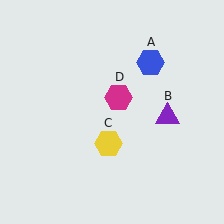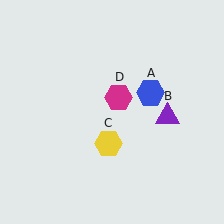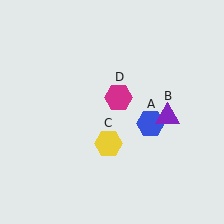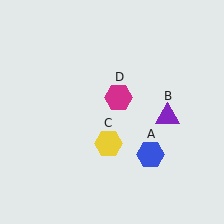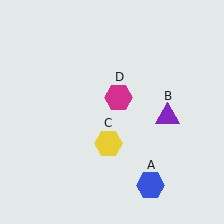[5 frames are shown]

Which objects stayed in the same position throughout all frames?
Purple triangle (object B) and yellow hexagon (object C) and magenta hexagon (object D) remained stationary.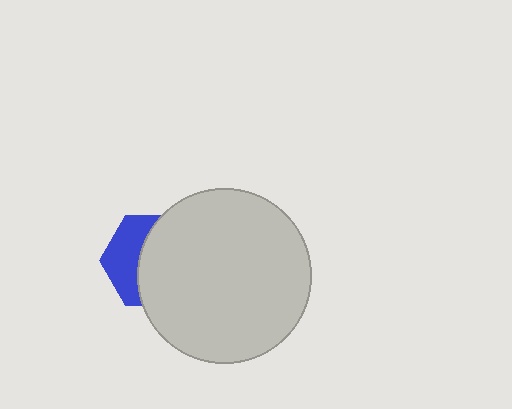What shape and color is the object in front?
The object in front is a light gray circle.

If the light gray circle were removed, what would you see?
You would see the complete blue hexagon.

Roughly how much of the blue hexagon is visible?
A small part of it is visible (roughly 39%).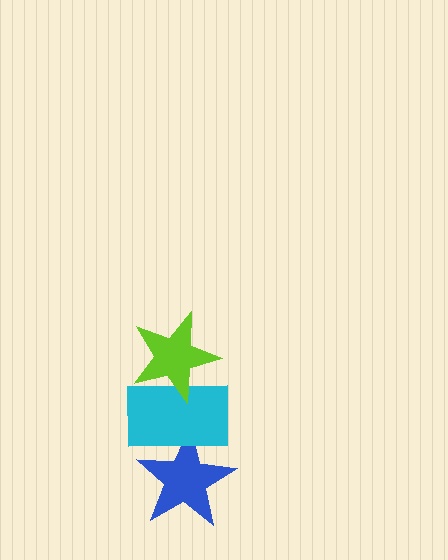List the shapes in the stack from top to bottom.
From top to bottom: the lime star, the cyan rectangle, the blue star.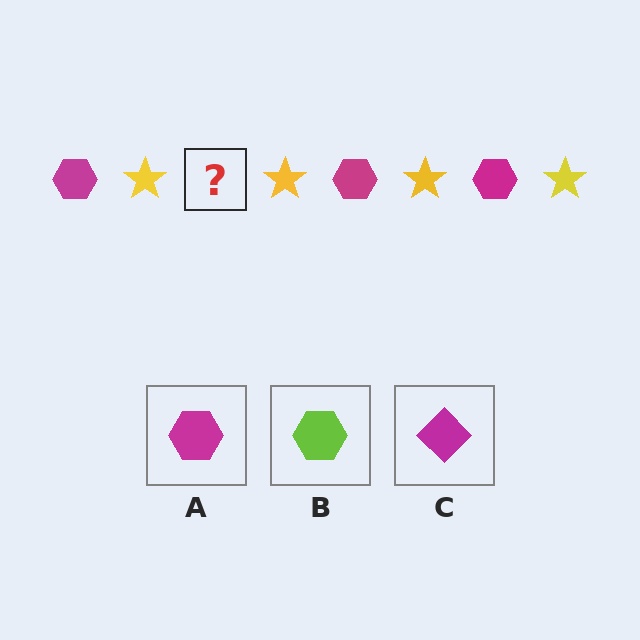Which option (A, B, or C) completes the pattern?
A.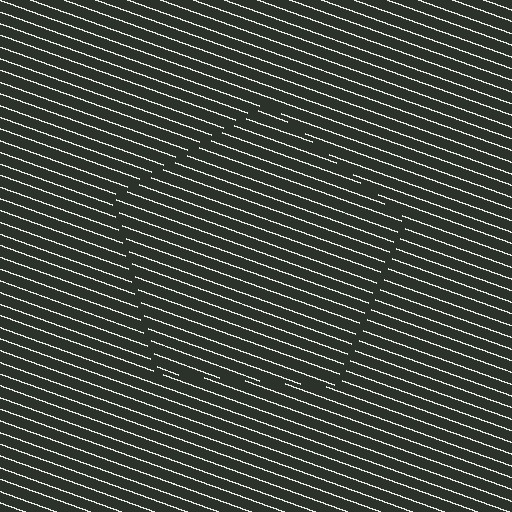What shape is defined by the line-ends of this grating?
An illusory pentagon. The interior of the shape contains the same grating, shifted by half a period — the contour is defined by the phase discontinuity where line-ends from the inner and outer gratings abut.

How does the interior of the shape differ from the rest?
The interior of the shape contains the same grating, shifted by half a period — the contour is defined by the phase discontinuity where line-ends from the inner and outer gratings abut.